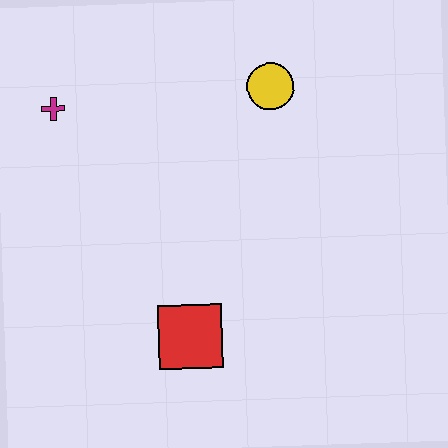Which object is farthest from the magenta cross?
The red square is farthest from the magenta cross.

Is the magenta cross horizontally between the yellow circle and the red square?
No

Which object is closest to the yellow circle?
The magenta cross is closest to the yellow circle.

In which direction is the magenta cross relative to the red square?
The magenta cross is above the red square.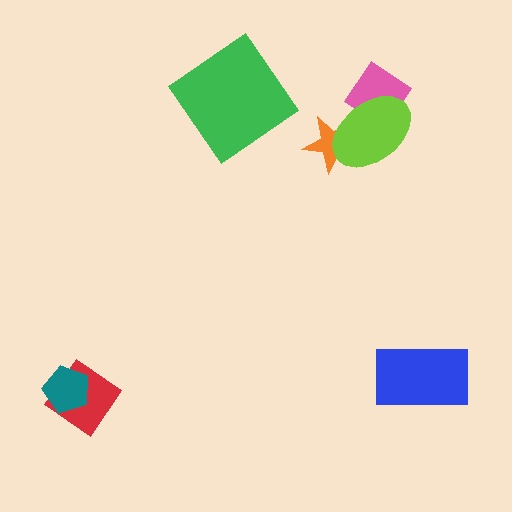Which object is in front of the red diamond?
The teal pentagon is in front of the red diamond.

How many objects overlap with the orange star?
1 object overlaps with the orange star.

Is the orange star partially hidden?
Yes, it is partially covered by another shape.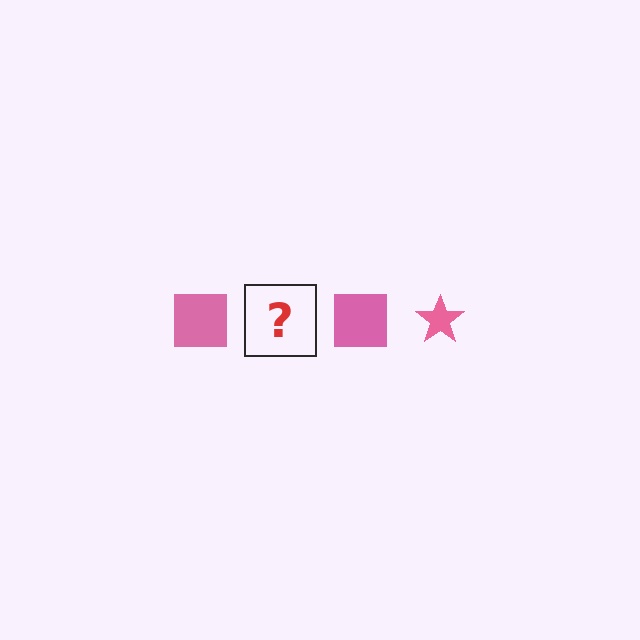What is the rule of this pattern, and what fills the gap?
The rule is that the pattern cycles through square, star shapes in pink. The gap should be filled with a pink star.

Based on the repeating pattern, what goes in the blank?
The blank should be a pink star.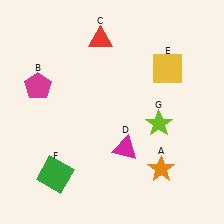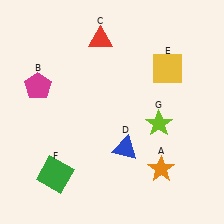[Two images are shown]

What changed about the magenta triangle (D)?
In Image 1, D is magenta. In Image 2, it changed to blue.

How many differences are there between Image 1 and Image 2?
There is 1 difference between the two images.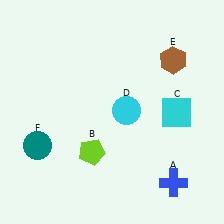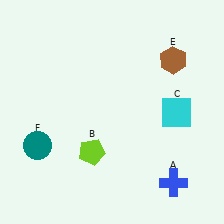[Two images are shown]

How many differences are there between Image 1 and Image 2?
There is 1 difference between the two images.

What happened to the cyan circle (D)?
The cyan circle (D) was removed in Image 2. It was in the top-right area of Image 1.